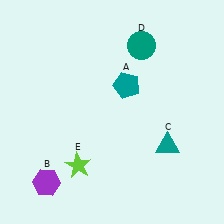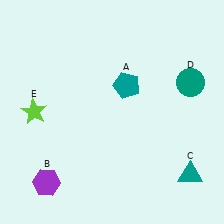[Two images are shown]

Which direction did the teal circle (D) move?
The teal circle (D) moved right.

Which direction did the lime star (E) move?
The lime star (E) moved up.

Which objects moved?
The objects that moved are: the teal triangle (C), the teal circle (D), the lime star (E).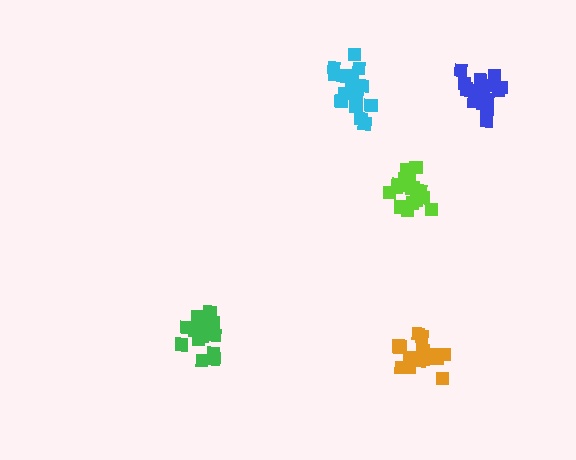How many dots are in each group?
Group 1: 15 dots, Group 2: 15 dots, Group 3: 17 dots, Group 4: 17 dots, Group 5: 15 dots (79 total).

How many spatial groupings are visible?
There are 5 spatial groupings.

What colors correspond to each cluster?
The clusters are colored: lime, blue, cyan, orange, green.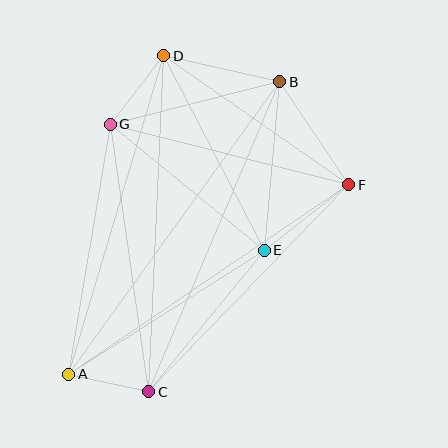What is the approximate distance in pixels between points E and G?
The distance between E and G is approximately 199 pixels.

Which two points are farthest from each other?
Points A and B are farthest from each other.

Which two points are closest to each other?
Points A and C are closest to each other.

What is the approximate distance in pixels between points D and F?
The distance between D and F is approximately 226 pixels.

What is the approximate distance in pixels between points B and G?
The distance between B and G is approximately 175 pixels.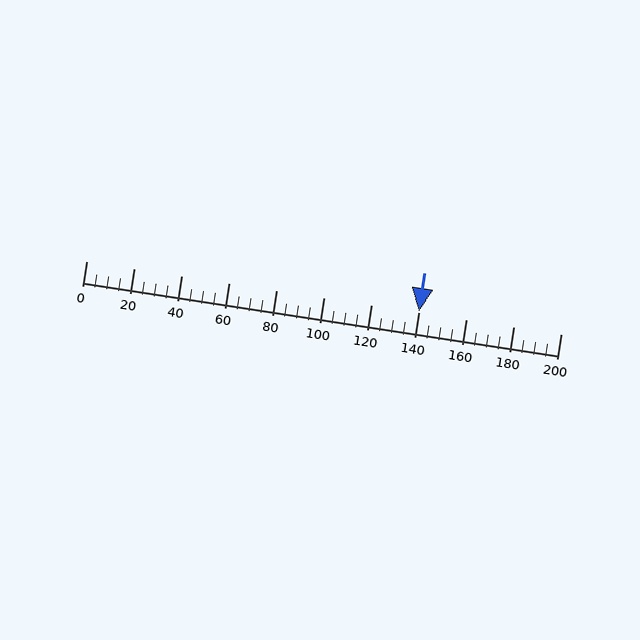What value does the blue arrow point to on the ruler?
The blue arrow points to approximately 140.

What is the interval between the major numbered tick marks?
The major tick marks are spaced 20 units apart.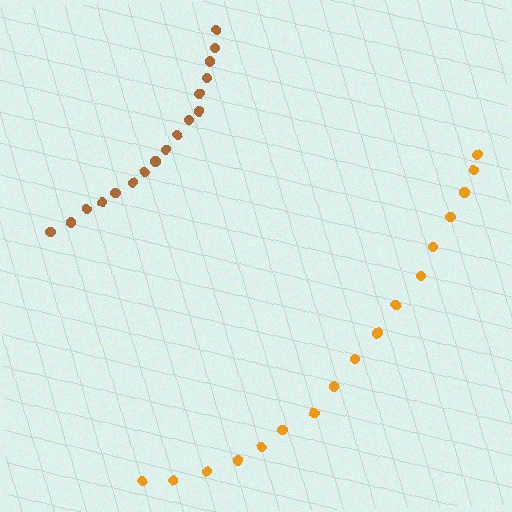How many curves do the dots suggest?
There are 2 distinct paths.